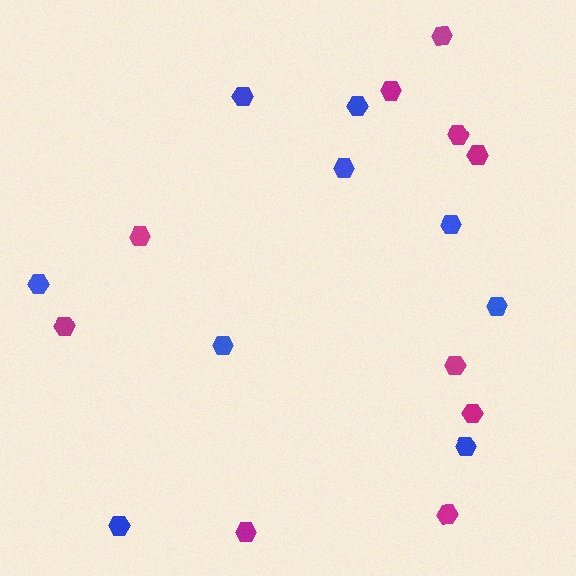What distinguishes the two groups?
There are 2 groups: one group of magenta hexagons (10) and one group of blue hexagons (9).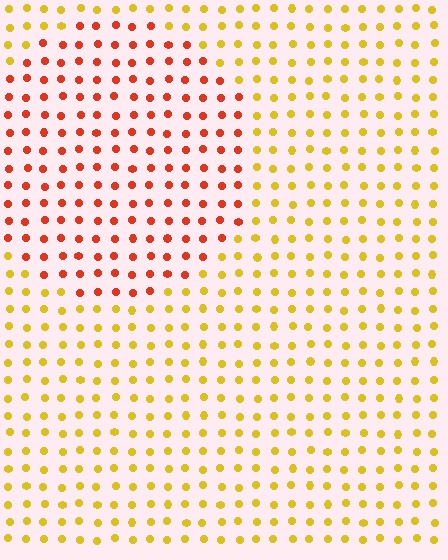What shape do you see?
I see a circle.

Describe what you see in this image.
The image is filled with small yellow elements in a uniform arrangement. A circle-shaped region is visible where the elements are tinted to a slightly different hue, forming a subtle color boundary.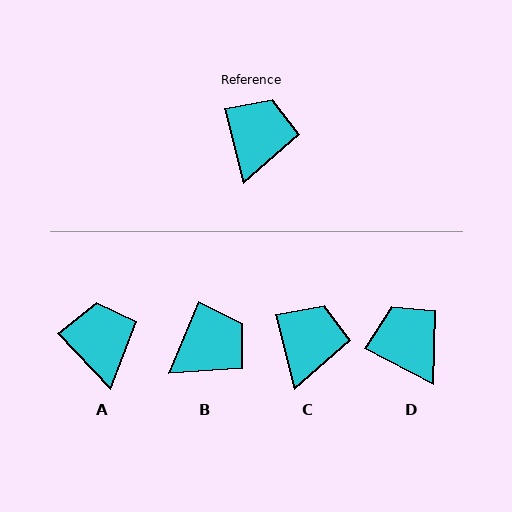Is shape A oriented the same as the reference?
No, it is off by about 28 degrees.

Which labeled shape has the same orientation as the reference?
C.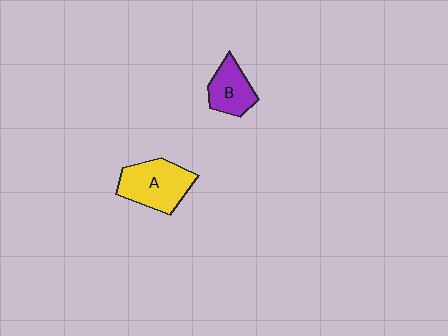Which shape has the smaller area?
Shape B (purple).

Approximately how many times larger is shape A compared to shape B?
Approximately 1.5 times.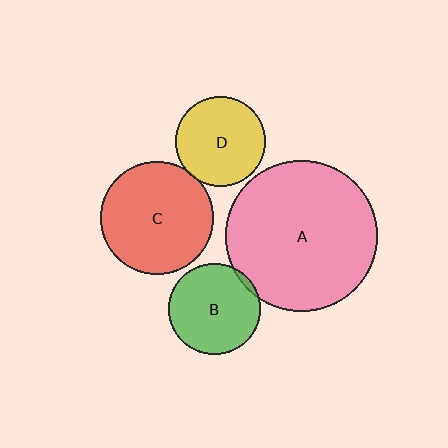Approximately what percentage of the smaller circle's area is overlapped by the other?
Approximately 5%.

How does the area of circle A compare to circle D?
Approximately 2.8 times.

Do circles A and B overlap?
Yes.